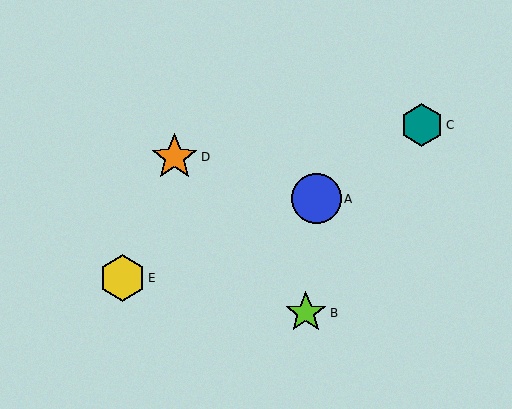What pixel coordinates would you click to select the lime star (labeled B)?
Click at (306, 313) to select the lime star B.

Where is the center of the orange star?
The center of the orange star is at (175, 157).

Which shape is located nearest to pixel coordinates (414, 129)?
The teal hexagon (labeled C) at (422, 125) is nearest to that location.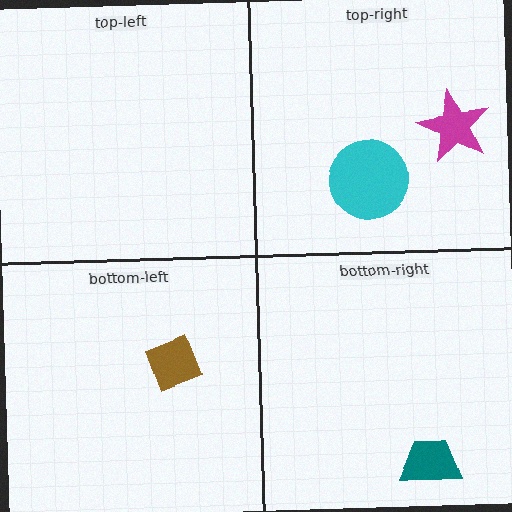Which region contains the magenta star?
The top-right region.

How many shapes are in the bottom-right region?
1.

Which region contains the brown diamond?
The bottom-left region.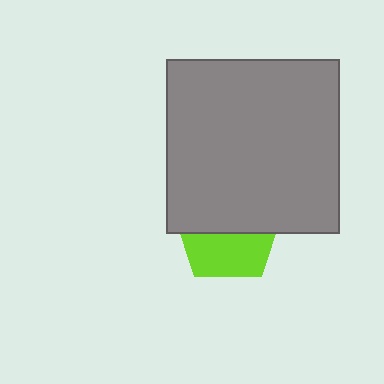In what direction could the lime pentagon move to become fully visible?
The lime pentagon could move down. That would shift it out from behind the gray square entirely.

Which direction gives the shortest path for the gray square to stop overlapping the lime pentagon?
Moving up gives the shortest separation.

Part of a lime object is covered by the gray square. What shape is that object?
It is a pentagon.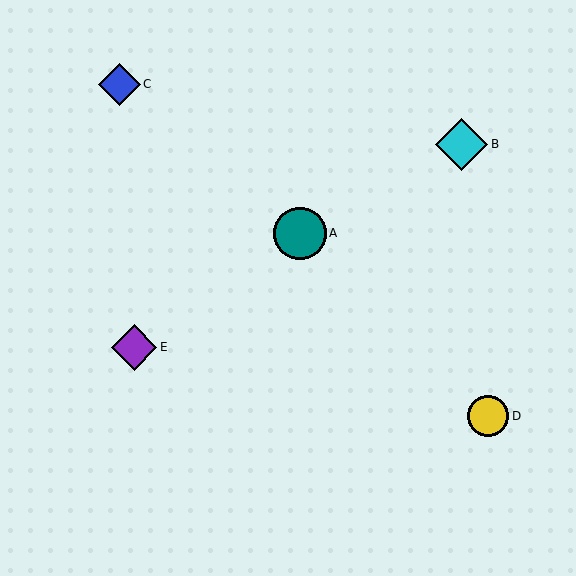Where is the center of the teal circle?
The center of the teal circle is at (300, 233).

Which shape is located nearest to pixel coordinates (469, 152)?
The cyan diamond (labeled B) at (462, 144) is nearest to that location.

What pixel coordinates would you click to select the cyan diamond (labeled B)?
Click at (462, 144) to select the cyan diamond B.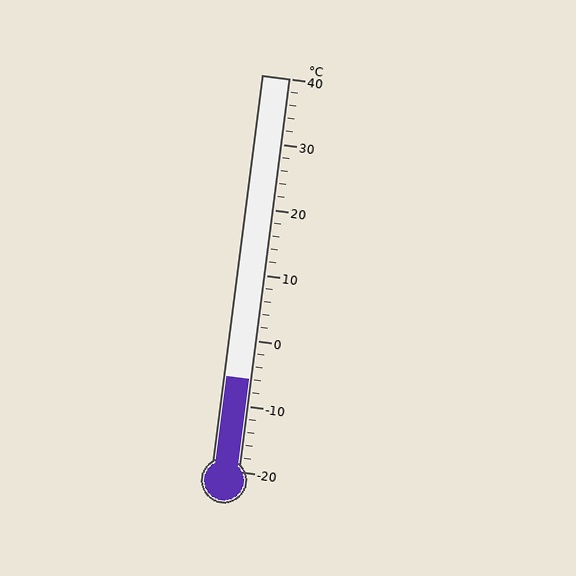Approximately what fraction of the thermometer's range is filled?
The thermometer is filled to approximately 25% of its range.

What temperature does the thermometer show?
The thermometer shows approximately -6°C.